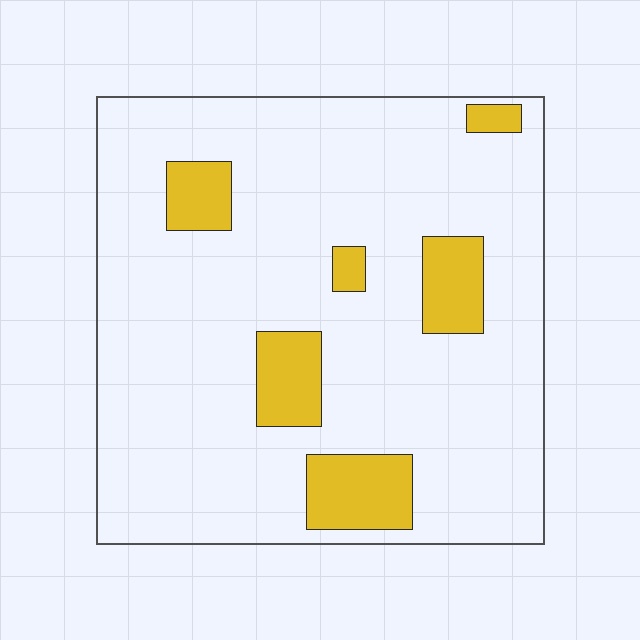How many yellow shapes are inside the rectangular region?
6.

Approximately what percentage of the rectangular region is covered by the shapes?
Approximately 15%.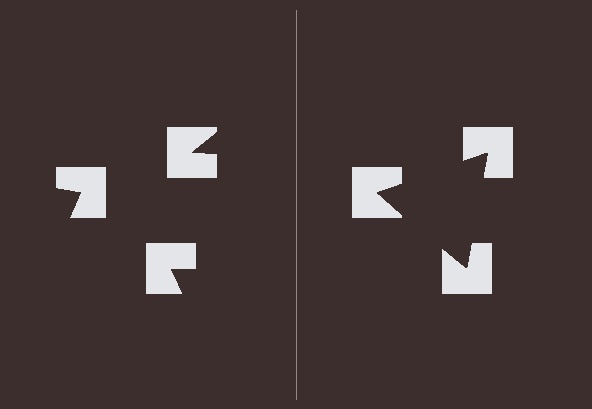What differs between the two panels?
The notched squares are positioned identically on both sides; only the wedge orientations differ. On the right they align to a triangle; on the left they are misaligned.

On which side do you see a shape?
An illusory triangle appears on the right side. On the left side the wedge cuts are rotated, so no coherent shape forms.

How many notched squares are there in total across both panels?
6 — 3 on each side.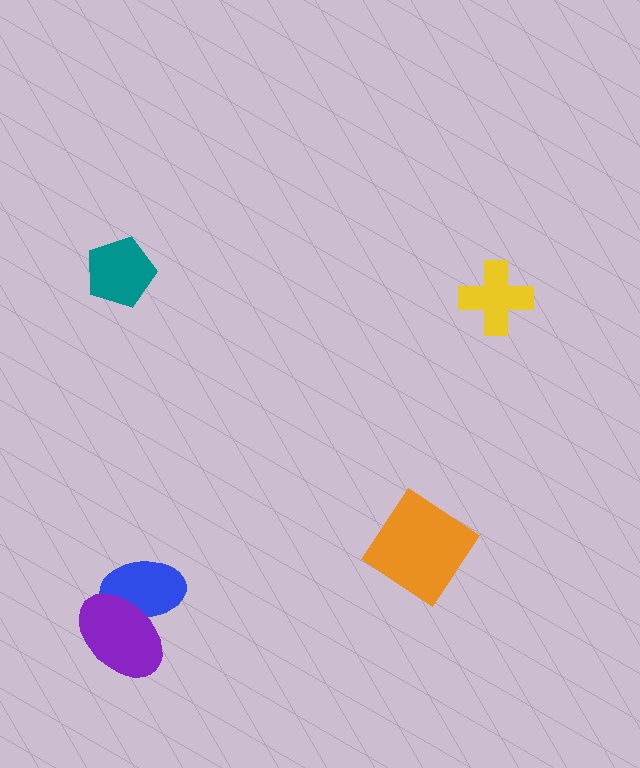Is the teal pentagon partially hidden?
No, no other shape covers it.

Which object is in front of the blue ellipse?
The purple ellipse is in front of the blue ellipse.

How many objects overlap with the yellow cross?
0 objects overlap with the yellow cross.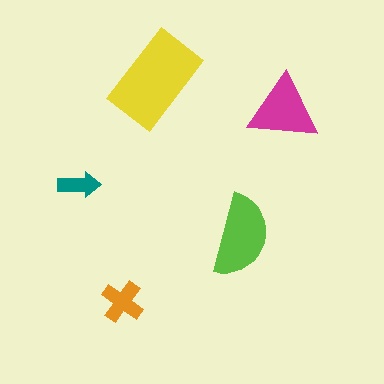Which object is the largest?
The yellow rectangle.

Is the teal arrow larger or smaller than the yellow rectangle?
Smaller.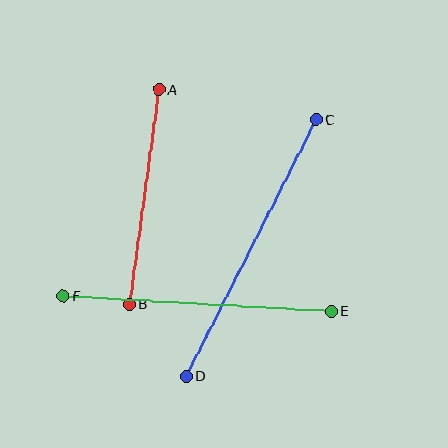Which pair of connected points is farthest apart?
Points C and D are farthest apart.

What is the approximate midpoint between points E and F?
The midpoint is at approximately (197, 303) pixels.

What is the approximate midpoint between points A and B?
The midpoint is at approximately (144, 197) pixels.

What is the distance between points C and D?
The distance is approximately 288 pixels.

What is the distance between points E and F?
The distance is approximately 268 pixels.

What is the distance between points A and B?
The distance is approximately 217 pixels.